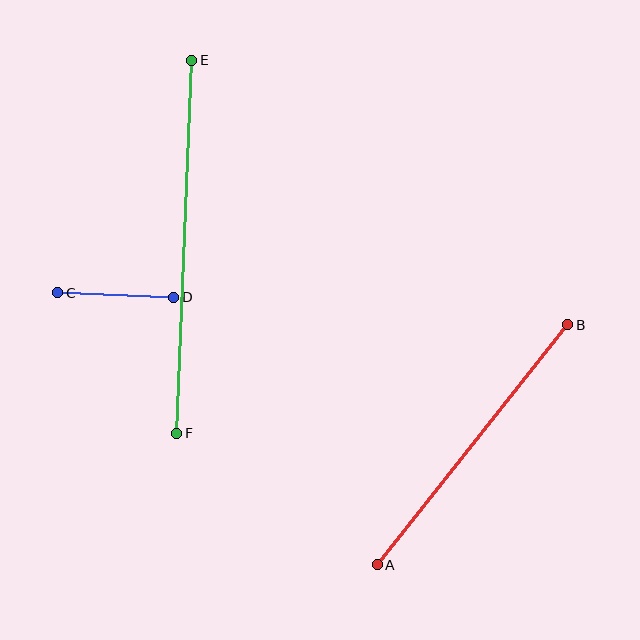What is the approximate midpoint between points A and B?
The midpoint is at approximately (472, 445) pixels.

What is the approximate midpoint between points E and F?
The midpoint is at approximately (184, 247) pixels.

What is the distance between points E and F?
The distance is approximately 373 pixels.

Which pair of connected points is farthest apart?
Points E and F are farthest apart.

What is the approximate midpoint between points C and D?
The midpoint is at approximately (116, 295) pixels.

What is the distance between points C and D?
The distance is approximately 116 pixels.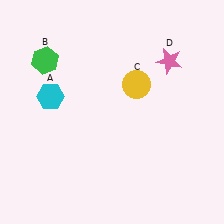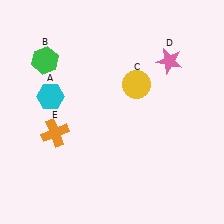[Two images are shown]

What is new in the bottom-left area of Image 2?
An orange cross (E) was added in the bottom-left area of Image 2.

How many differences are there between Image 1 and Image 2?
There is 1 difference between the two images.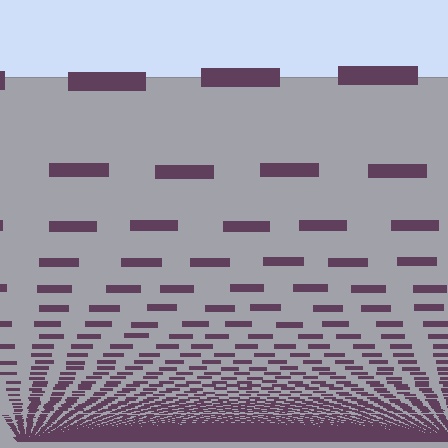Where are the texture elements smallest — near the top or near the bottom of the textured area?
Near the bottom.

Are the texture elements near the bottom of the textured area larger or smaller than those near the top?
Smaller. The gradient is inverted — elements near the bottom are smaller and denser.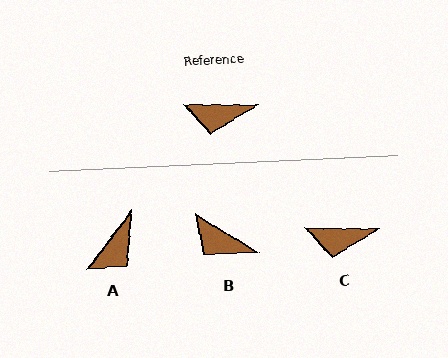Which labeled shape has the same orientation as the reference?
C.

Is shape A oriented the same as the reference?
No, it is off by about 54 degrees.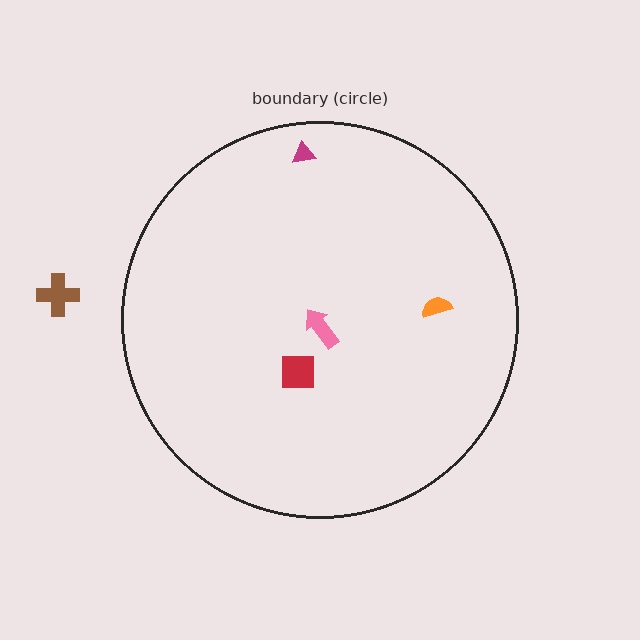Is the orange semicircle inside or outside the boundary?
Inside.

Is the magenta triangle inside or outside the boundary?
Inside.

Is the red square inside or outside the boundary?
Inside.